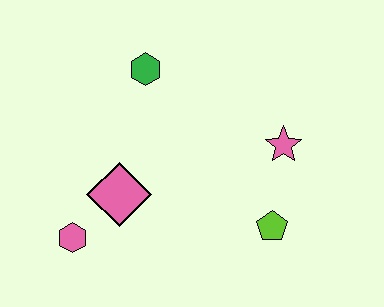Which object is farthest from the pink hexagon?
The pink star is farthest from the pink hexagon.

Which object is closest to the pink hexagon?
The pink diamond is closest to the pink hexagon.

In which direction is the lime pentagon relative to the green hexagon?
The lime pentagon is below the green hexagon.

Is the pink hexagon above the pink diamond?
No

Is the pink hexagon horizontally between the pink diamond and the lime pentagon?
No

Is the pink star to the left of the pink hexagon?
No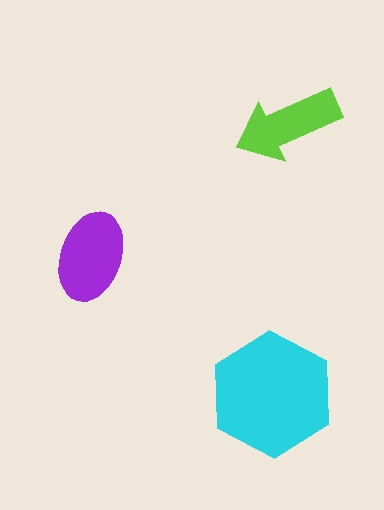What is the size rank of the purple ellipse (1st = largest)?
2nd.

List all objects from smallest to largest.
The lime arrow, the purple ellipse, the cyan hexagon.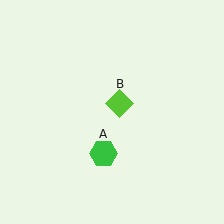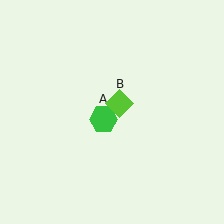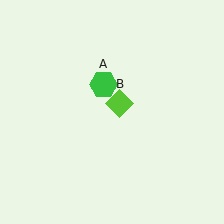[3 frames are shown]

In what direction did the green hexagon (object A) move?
The green hexagon (object A) moved up.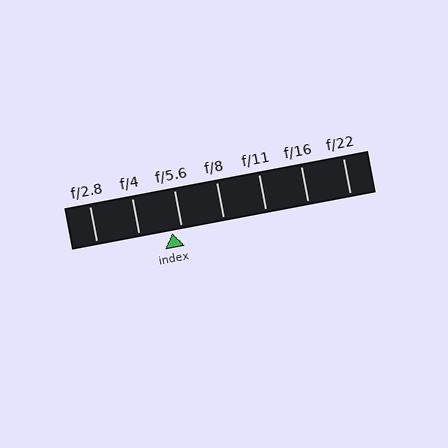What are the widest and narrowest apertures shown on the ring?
The widest aperture shown is f/2.8 and the narrowest is f/22.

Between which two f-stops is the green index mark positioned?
The index mark is between f/4 and f/5.6.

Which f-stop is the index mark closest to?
The index mark is closest to f/5.6.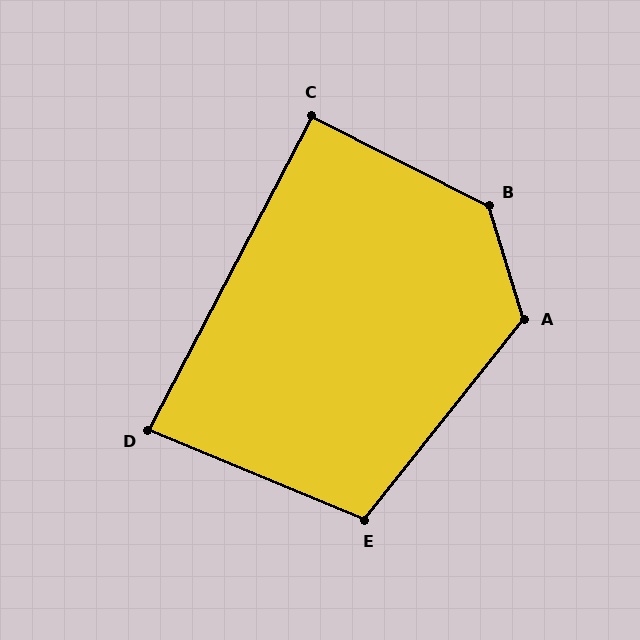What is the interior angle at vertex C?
Approximately 91 degrees (approximately right).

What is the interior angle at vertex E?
Approximately 106 degrees (obtuse).